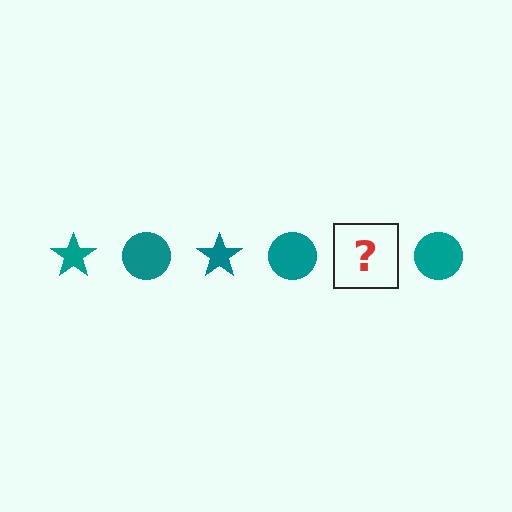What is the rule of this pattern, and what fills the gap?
The rule is that the pattern cycles through star, circle shapes in teal. The gap should be filled with a teal star.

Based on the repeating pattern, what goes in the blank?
The blank should be a teal star.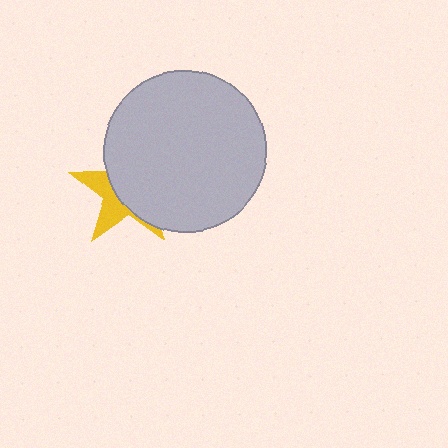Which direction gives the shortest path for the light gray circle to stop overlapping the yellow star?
Moving right gives the shortest separation.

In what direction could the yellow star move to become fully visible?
The yellow star could move left. That would shift it out from behind the light gray circle entirely.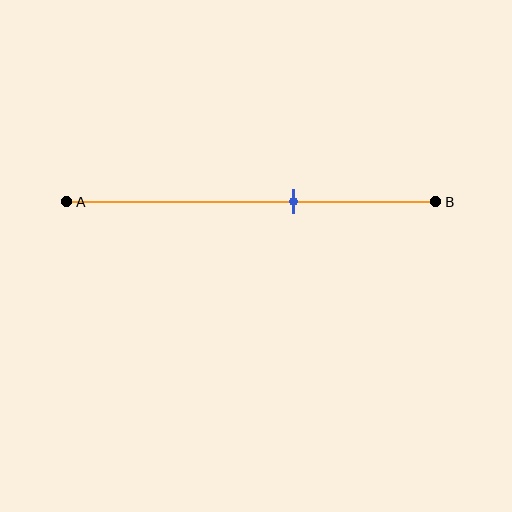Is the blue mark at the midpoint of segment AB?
No, the mark is at about 60% from A, not at the 50% midpoint.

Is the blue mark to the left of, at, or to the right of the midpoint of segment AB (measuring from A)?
The blue mark is to the right of the midpoint of segment AB.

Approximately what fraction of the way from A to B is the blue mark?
The blue mark is approximately 60% of the way from A to B.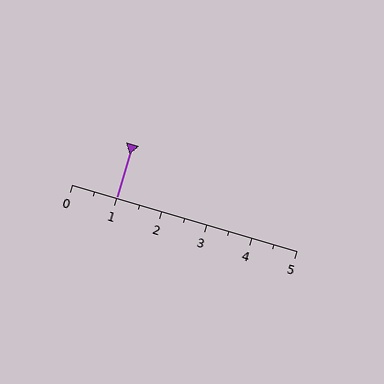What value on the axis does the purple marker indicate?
The marker indicates approximately 1.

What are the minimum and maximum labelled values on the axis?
The axis runs from 0 to 5.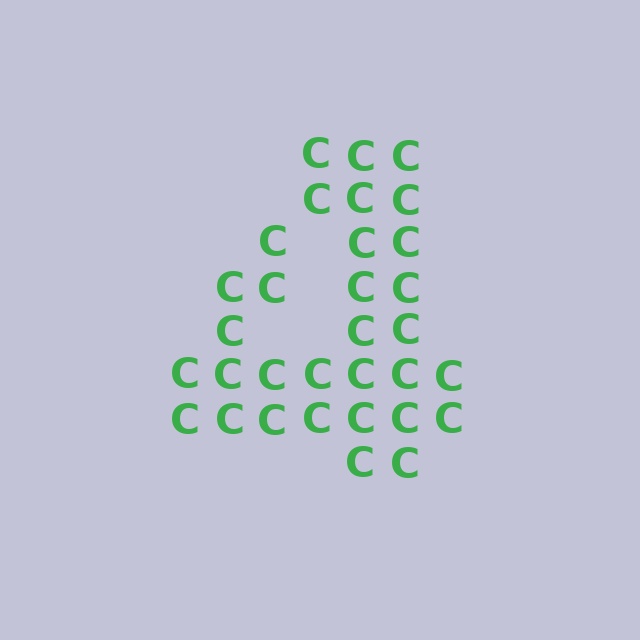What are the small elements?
The small elements are letter C's.